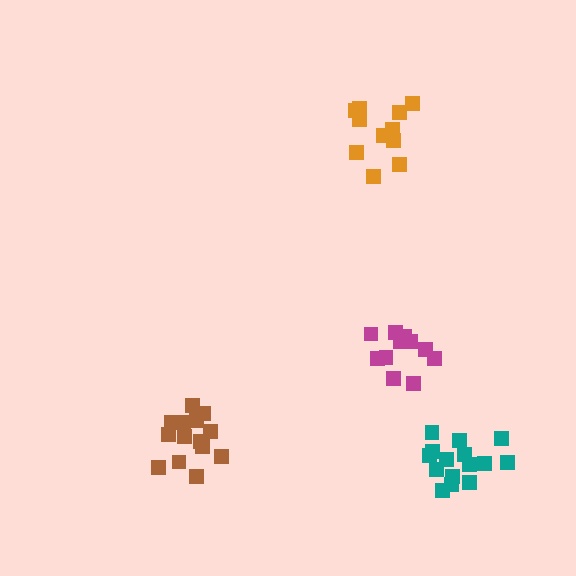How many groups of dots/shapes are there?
There are 4 groups.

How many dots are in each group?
Group 1: 11 dots, Group 2: 15 dots, Group 3: 15 dots, Group 4: 11 dots (52 total).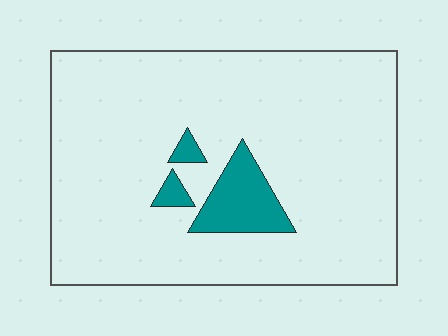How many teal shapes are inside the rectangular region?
3.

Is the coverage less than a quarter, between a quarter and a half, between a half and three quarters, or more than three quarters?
Less than a quarter.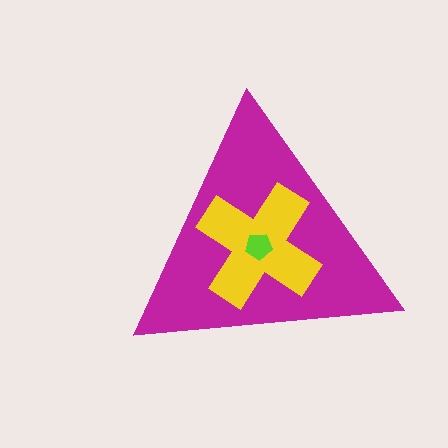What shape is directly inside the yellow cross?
The lime pentagon.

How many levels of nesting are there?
3.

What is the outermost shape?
The magenta triangle.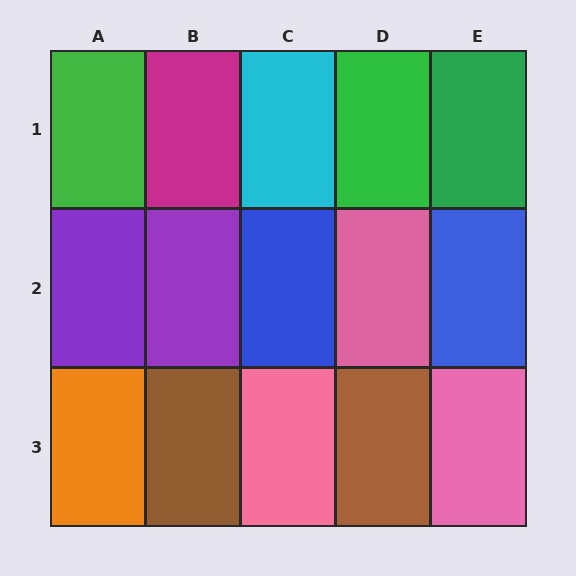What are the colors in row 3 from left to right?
Orange, brown, pink, brown, pink.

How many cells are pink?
3 cells are pink.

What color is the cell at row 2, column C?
Blue.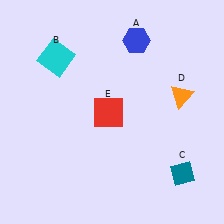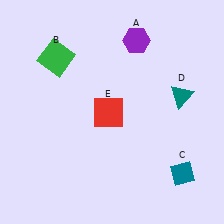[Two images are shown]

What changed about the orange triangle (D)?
In Image 1, D is orange. In Image 2, it changed to teal.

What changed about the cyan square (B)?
In Image 1, B is cyan. In Image 2, it changed to green.